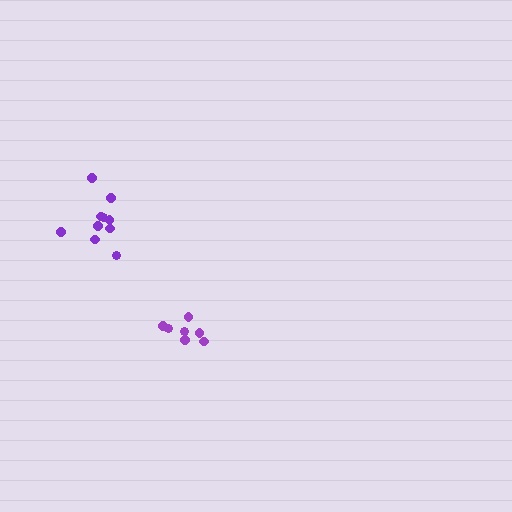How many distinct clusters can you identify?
There are 2 distinct clusters.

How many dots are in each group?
Group 1: 10 dots, Group 2: 7 dots (17 total).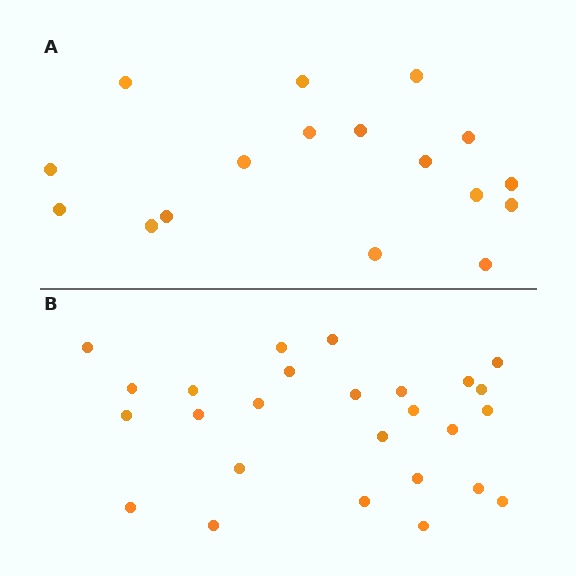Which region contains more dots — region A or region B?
Region B (the bottom region) has more dots.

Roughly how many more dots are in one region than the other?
Region B has roughly 8 or so more dots than region A.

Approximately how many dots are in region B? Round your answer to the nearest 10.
About 30 dots. (The exact count is 26, which rounds to 30.)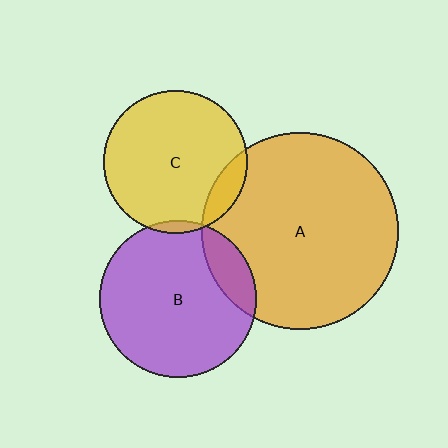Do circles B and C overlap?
Yes.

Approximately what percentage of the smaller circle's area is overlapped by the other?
Approximately 5%.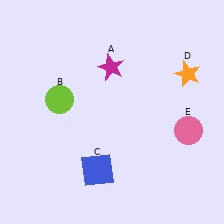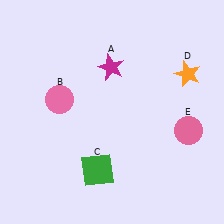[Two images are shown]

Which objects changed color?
B changed from lime to pink. C changed from blue to green.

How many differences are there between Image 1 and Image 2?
There are 2 differences between the two images.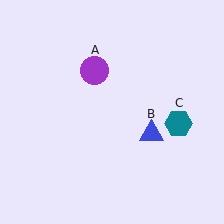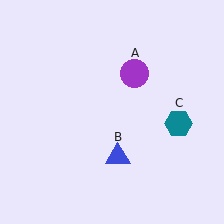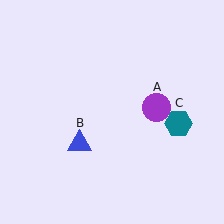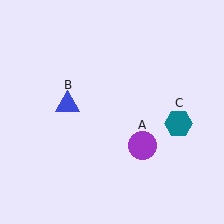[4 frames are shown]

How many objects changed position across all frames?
2 objects changed position: purple circle (object A), blue triangle (object B).